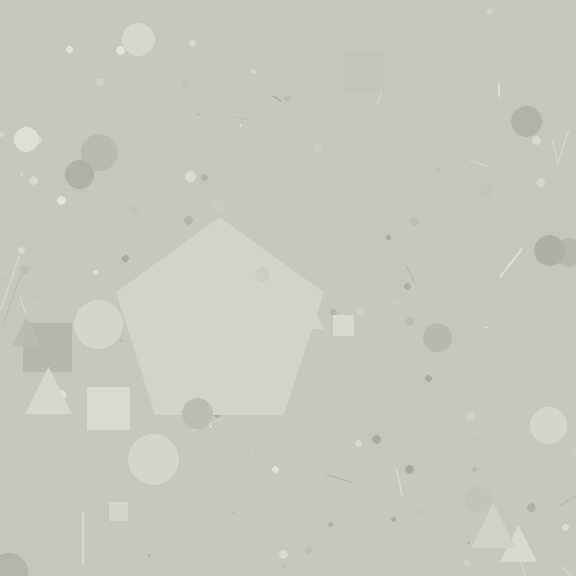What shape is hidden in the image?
A pentagon is hidden in the image.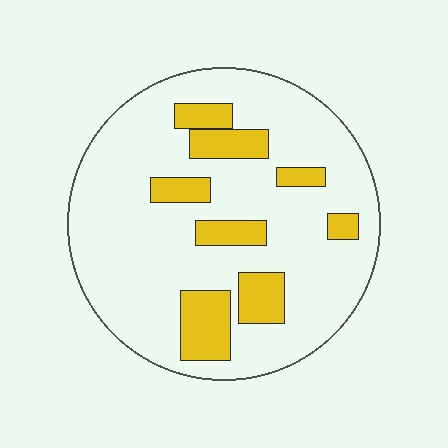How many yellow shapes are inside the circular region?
8.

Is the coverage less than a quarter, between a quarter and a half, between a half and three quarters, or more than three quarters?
Less than a quarter.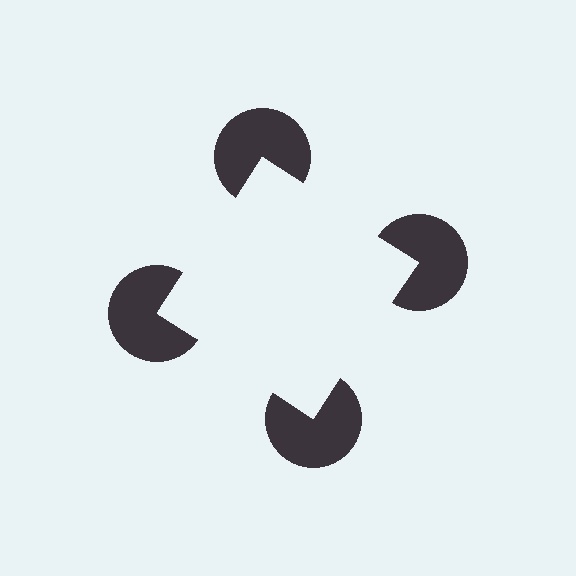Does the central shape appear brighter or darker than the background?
It typically appears slightly brighter than the background, even though no actual brightness change is drawn.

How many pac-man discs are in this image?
There are 4 — one at each vertex of the illusory square.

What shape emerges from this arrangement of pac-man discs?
An illusory square — its edges are inferred from the aligned wedge cuts in the pac-man discs, not physically drawn.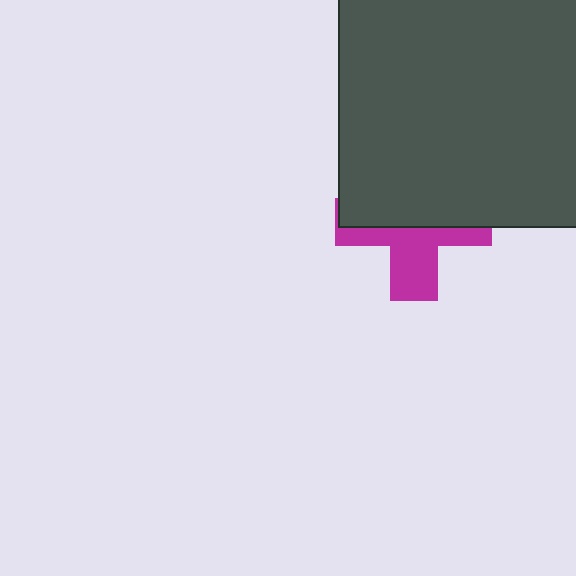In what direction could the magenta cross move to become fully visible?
The magenta cross could move down. That would shift it out from behind the dark gray rectangle entirely.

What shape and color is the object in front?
The object in front is a dark gray rectangle.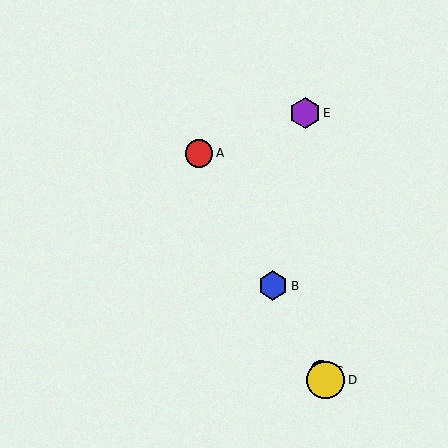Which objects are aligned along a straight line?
Objects A, B, C, D are aligned along a straight line.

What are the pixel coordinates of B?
Object B is at (273, 286).